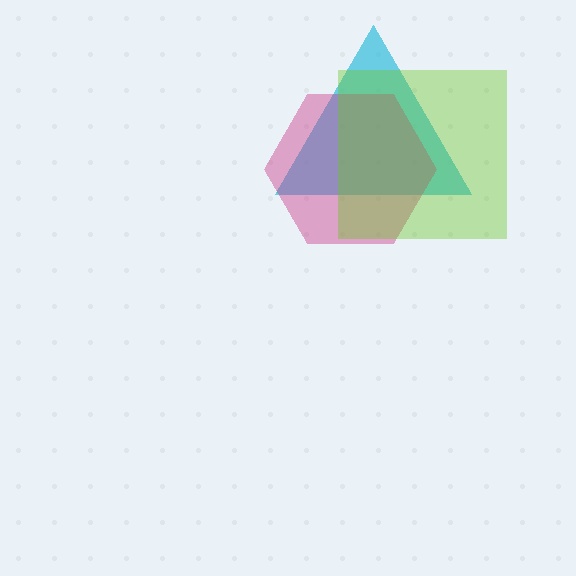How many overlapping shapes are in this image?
There are 3 overlapping shapes in the image.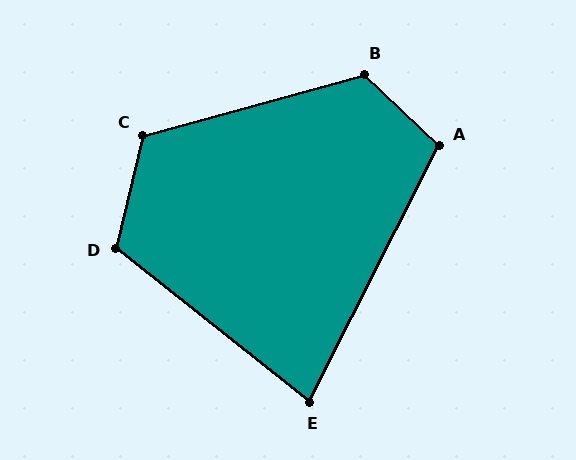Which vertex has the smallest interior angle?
E, at approximately 79 degrees.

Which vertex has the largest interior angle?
B, at approximately 121 degrees.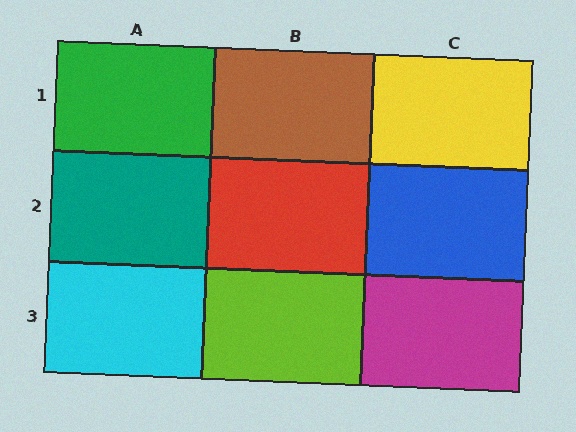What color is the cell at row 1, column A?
Green.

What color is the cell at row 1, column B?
Brown.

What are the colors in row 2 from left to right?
Teal, red, blue.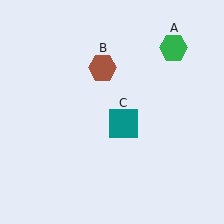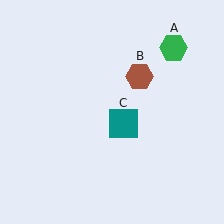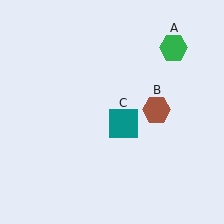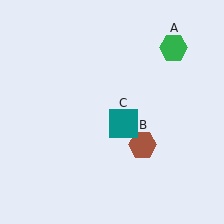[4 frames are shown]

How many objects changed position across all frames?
1 object changed position: brown hexagon (object B).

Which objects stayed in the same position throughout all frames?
Green hexagon (object A) and teal square (object C) remained stationary.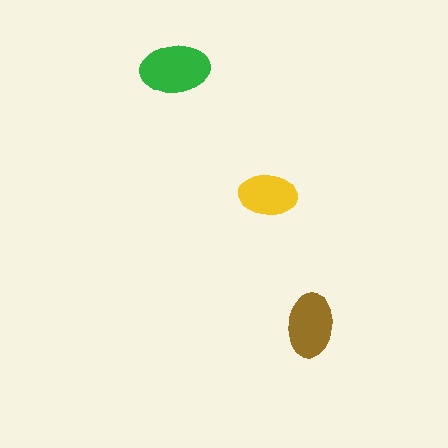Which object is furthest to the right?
The brown ellipse is rightmost.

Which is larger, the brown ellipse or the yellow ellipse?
The brown one.